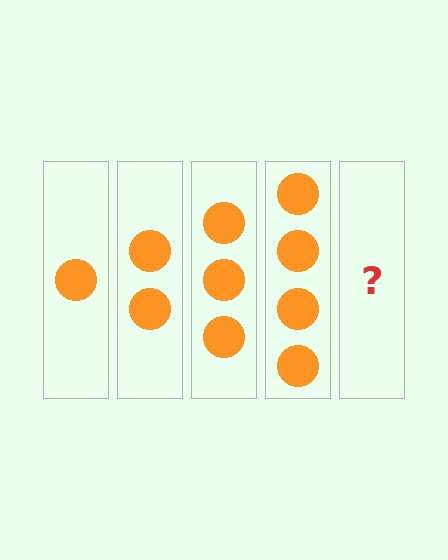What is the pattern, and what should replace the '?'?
The pattern is that each step adds one more circle. The '?' should be 5 circles.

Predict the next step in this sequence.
The next step is 5 circles.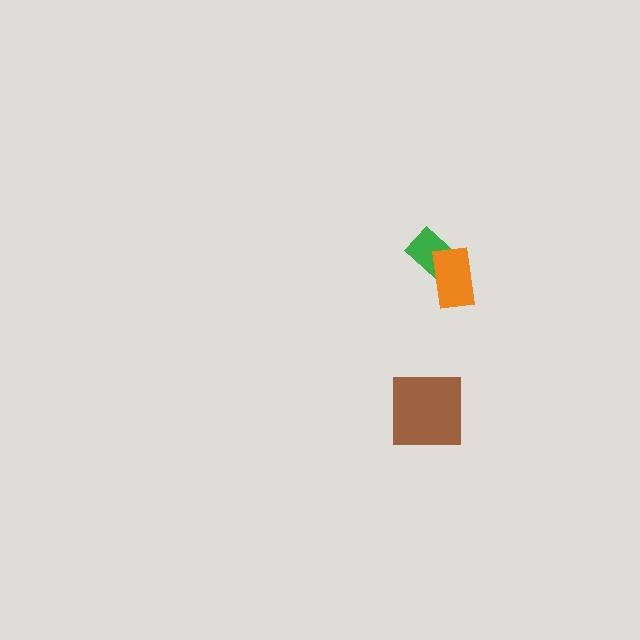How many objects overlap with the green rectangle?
1 object overlaps with the green rectangle.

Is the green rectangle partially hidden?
Yes, it is partially covered by another shape.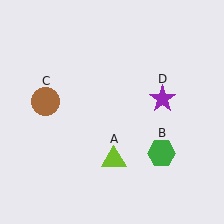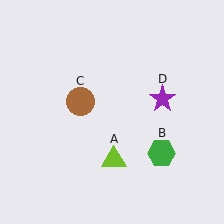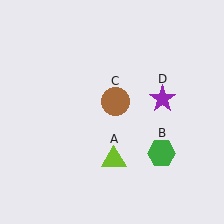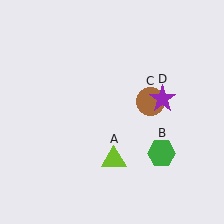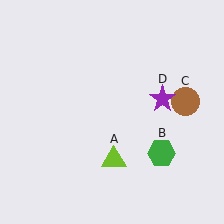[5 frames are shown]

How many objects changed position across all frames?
1 object changed position: brown circle (object C).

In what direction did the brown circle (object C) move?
The brown circle (object C) moved right.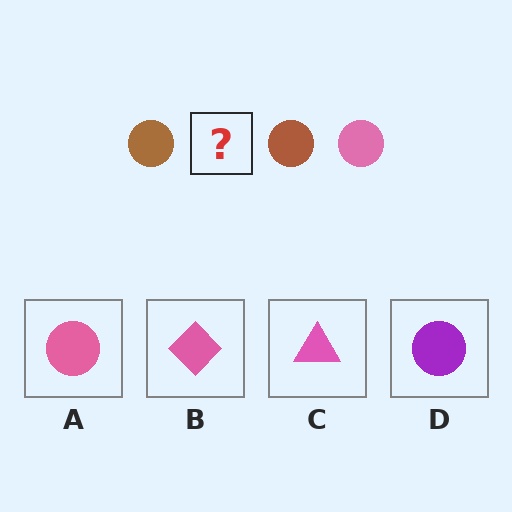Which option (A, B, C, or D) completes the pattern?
A.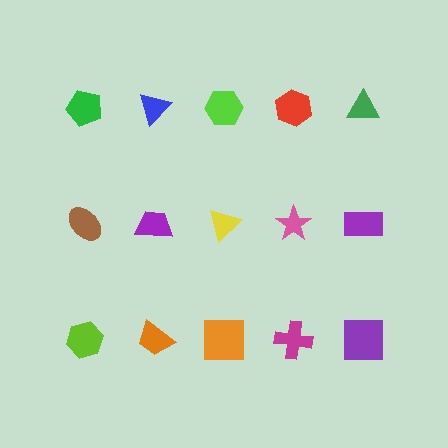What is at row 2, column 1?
A brown ellipse.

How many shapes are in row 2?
5 shapes.